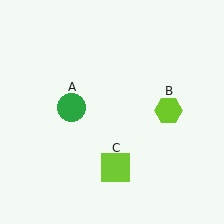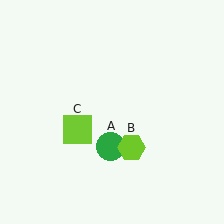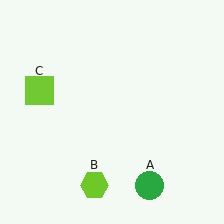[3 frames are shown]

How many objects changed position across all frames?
3 objects changed position: green circle (object A), lime hexagon (object B), lime square (object C).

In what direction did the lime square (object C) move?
The lime square (object C) moved up and to the left.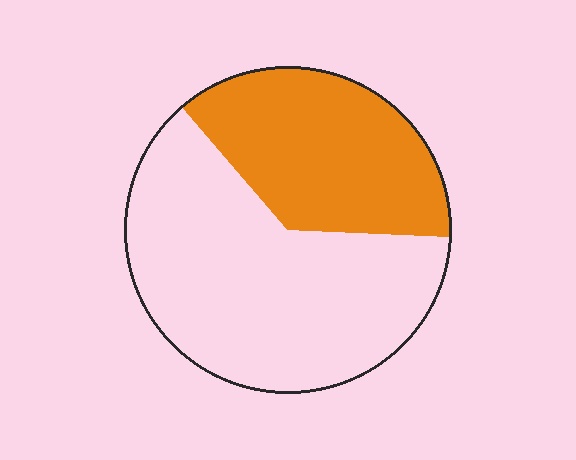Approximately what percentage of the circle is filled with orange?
Approximately 35%.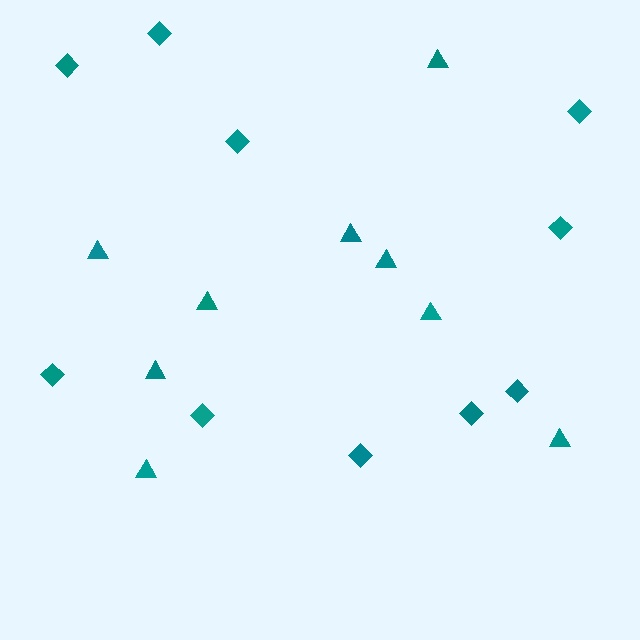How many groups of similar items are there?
There are 2 groups: one group of diamonds (10) and one group of triangles (9).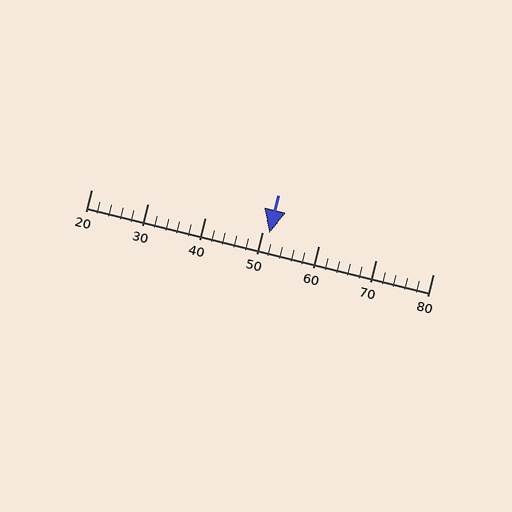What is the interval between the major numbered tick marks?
The major tick marks are spaced 10 units apart.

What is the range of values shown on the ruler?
The ruler shows values from 20 to 80.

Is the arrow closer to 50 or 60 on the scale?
The arrow is closer to 50.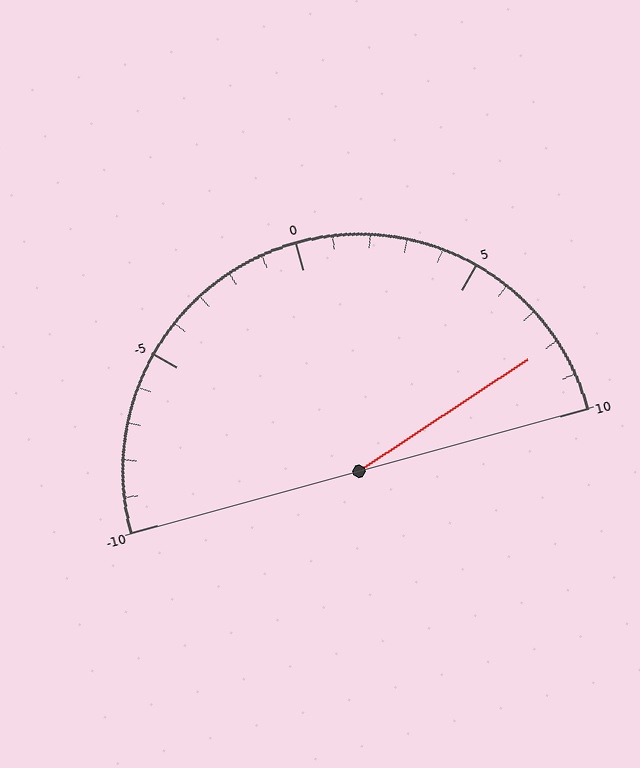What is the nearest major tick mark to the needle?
The nearest major tick mark is 10.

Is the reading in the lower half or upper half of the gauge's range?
The reading is in the upper half of the range (-10 to 10).